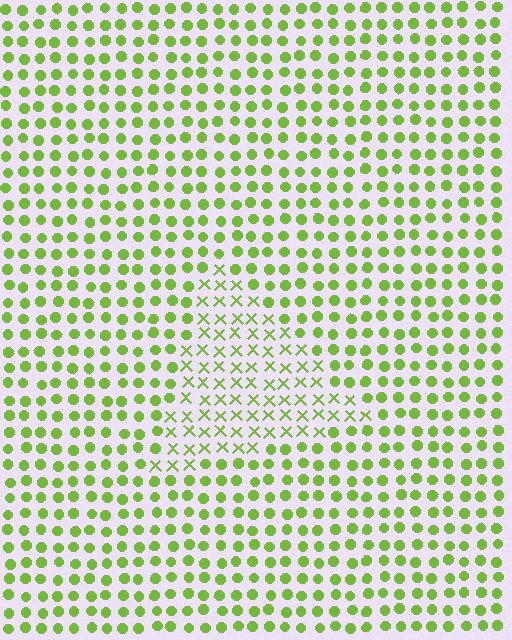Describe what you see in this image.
The image is filled with small lime elements arranged in a uniform grid. A triangle-shaped region contains X marks, while the surrounding area contains circles. The boundary is defined purely by the change in element shape.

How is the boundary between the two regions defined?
The boundary is defined by a change in element shape: X marks inside vs. circles outside. All elements share the same color and spacing.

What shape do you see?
I see a triangle.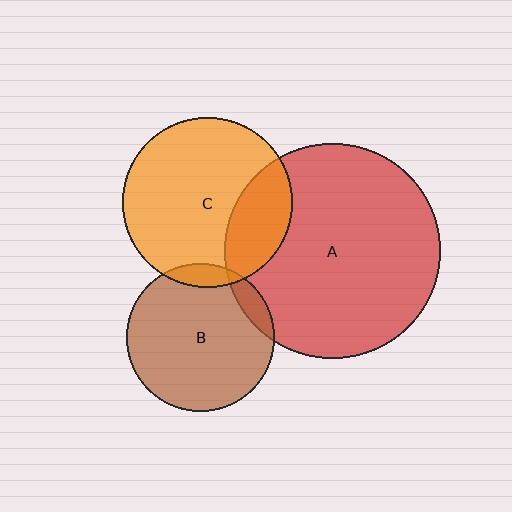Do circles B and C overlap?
Yes.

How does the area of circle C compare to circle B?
Approximately 1.3 times.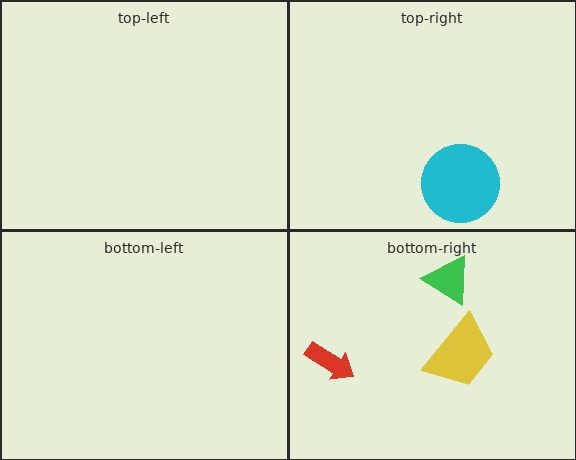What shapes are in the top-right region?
The cyan circle.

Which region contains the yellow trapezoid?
The bottom-right region.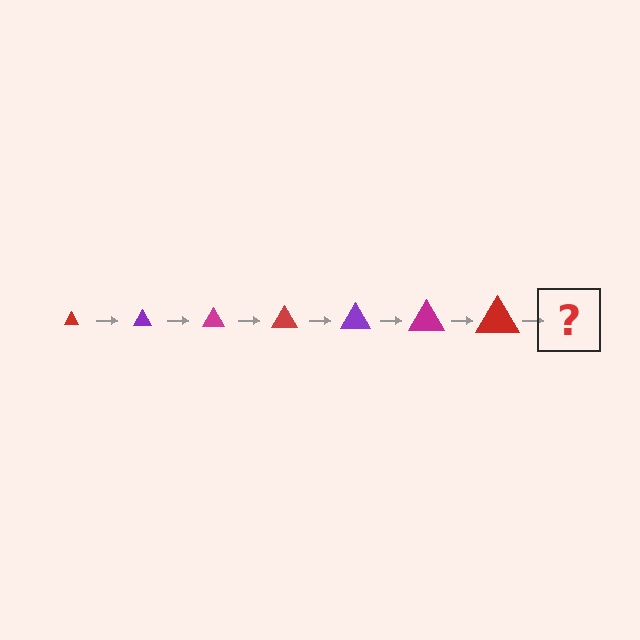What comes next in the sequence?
The next element should be a purple triangle, larger than the previous one.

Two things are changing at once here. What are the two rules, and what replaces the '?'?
The two rules are that the triangle grows larger each step and the color cycles through red, purple, and magenta. The '?' should be a purple triangle, larger than the previous one.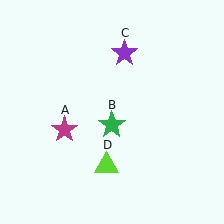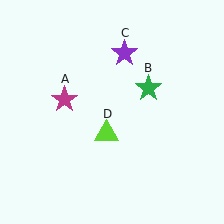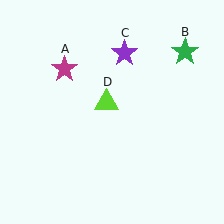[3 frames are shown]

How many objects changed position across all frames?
3 objects changed position: magenta star (object A), green star (object B), lime triangle (object D).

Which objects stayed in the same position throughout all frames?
Purple star (object C) remained stationary.